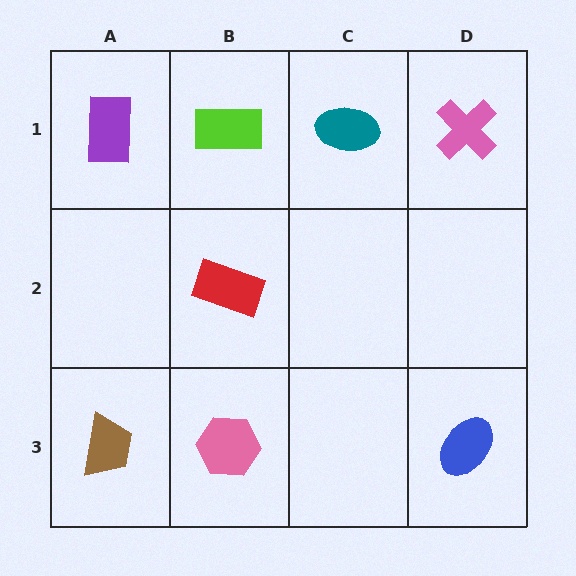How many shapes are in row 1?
4 shapes.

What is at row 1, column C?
A teal ellipse.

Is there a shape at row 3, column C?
No, that cell is empty.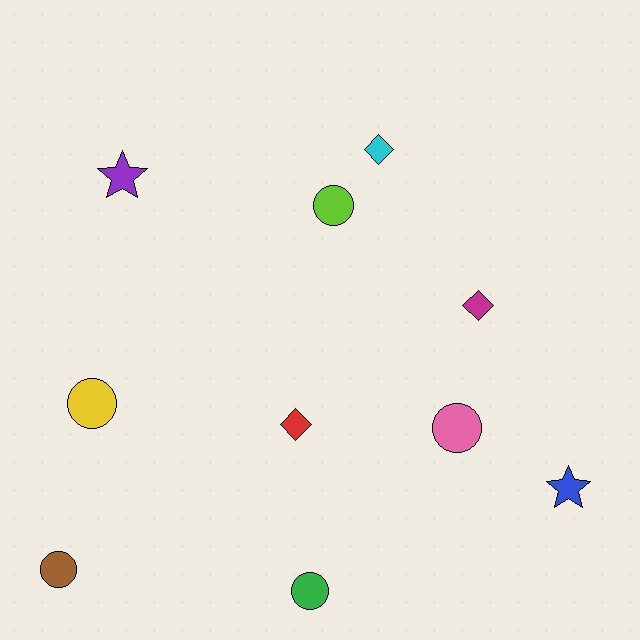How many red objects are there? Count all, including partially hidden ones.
There is 1 red object.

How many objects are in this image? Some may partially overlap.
There are 10 objects.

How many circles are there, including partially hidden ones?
There are 5 circles.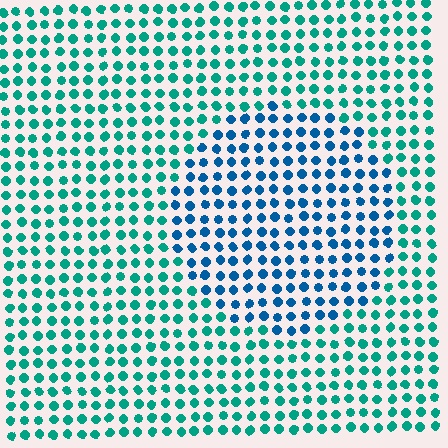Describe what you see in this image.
The image is filled with small teal elements in a uniform arrangement. A circle-shaped region is visible where the elements are tinted to a slightly different hue, forming a subtle color boundary.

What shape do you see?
I see a circle.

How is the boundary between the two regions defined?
The boundary is defined purely by a slight shift in hue (about 37 degrees). Spacing, size, and orientation are identical on both sides.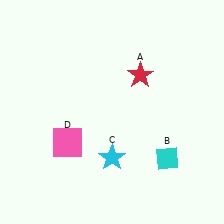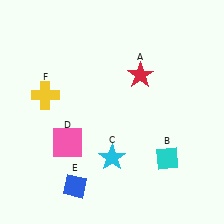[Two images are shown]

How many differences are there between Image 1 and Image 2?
There are 2 differences between the two images.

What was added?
A blue diamond (E), a yellow cross (F) were added in Image 2.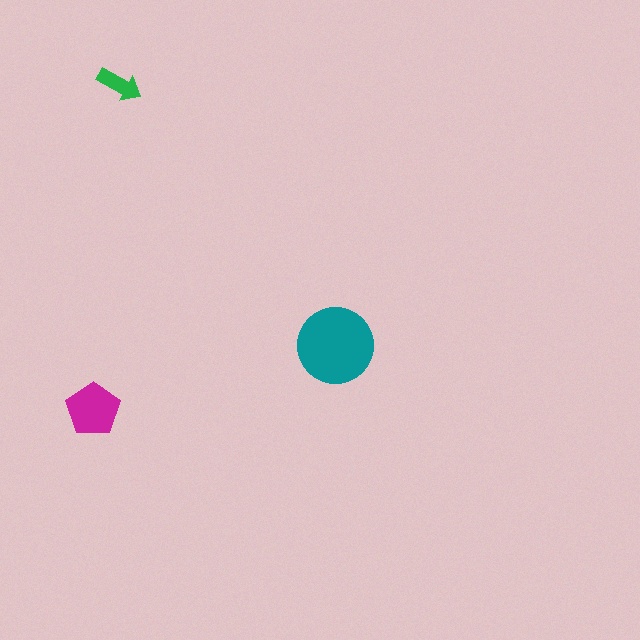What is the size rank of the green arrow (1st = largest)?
3rd.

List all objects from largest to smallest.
The teal circle, the magenta pentagon, the green arrow.